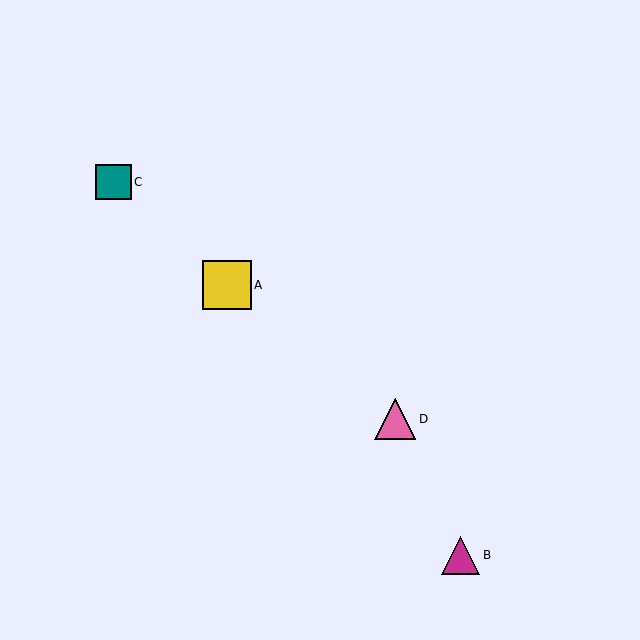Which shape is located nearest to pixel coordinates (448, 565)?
The magenta triangle (labeled B) at (461, 555) is nearest to that location.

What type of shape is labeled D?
Shape D is a pink triangle.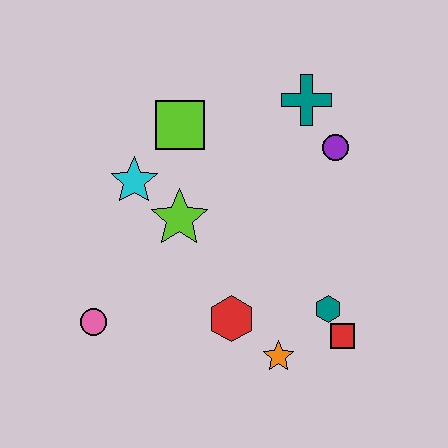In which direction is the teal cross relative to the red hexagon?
The teal cross is above the red hexagon.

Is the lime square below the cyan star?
No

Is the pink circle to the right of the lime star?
No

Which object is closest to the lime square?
The cyan star is closest to the lime square.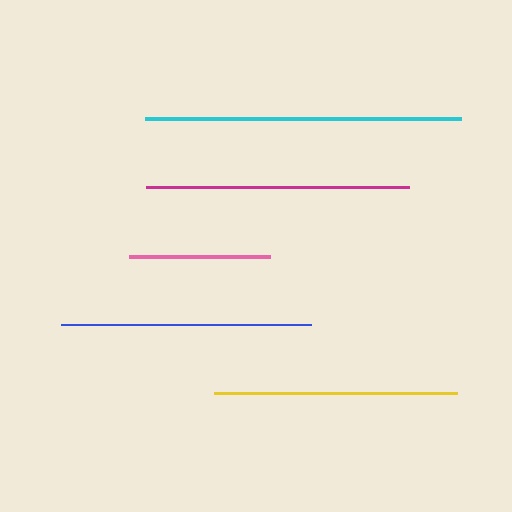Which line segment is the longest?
The cyan line is the longest at approximately 316 pixels.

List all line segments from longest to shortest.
From longest to shortest: cyan, magenta, blue, yellow, pink.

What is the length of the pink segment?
The pink segment is approximately 141 pixels long.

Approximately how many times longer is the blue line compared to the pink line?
The blue line is approximately 1.8 times the length of the pink line.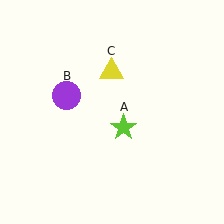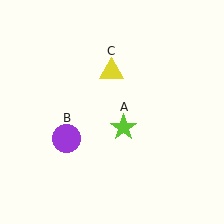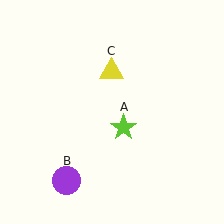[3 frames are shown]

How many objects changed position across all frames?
1 object changed position: purple circle (object B).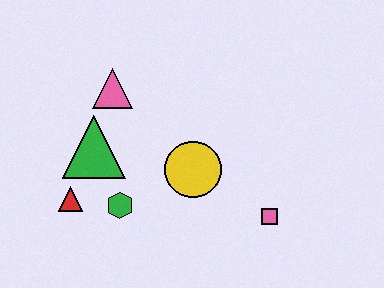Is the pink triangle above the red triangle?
Yes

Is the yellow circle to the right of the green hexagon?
Yes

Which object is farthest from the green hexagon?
The pink square is farthest from the green hexagon.